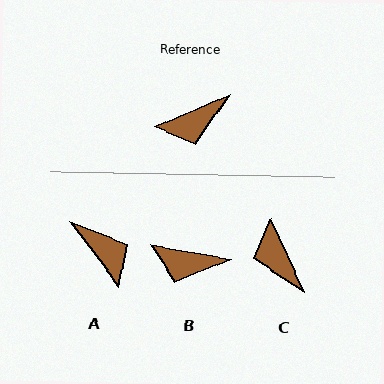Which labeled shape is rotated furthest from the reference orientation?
A, about 102 degrees away.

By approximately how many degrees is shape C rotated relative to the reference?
Approximately 89 degrees clockwise.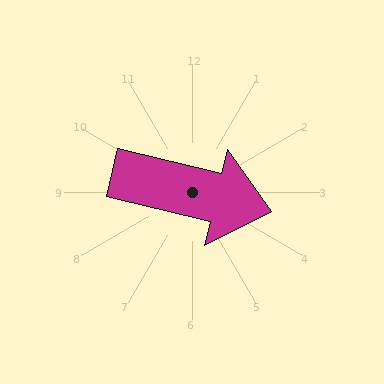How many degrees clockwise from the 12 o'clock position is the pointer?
Approximately 104 degrees.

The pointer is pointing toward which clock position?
Roughly 3 o'clock.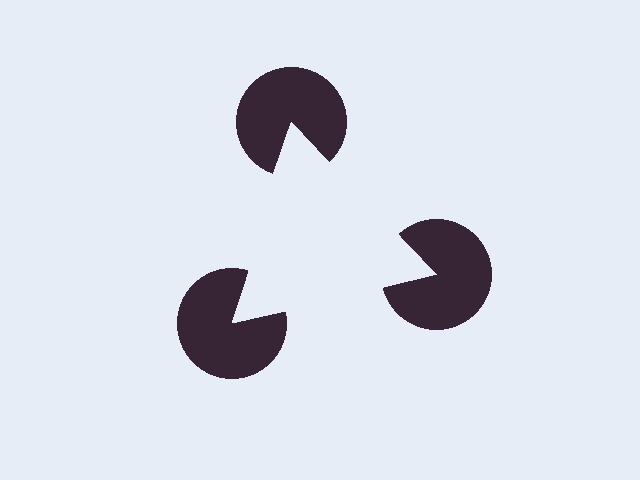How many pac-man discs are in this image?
There are 3 — one at each vertex of the illusory triangle.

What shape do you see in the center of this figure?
An illusory triangle — its edges are inferred from the aligned wedge cuts in the pac-man discs, not physically drawn.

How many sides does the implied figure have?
3 sides.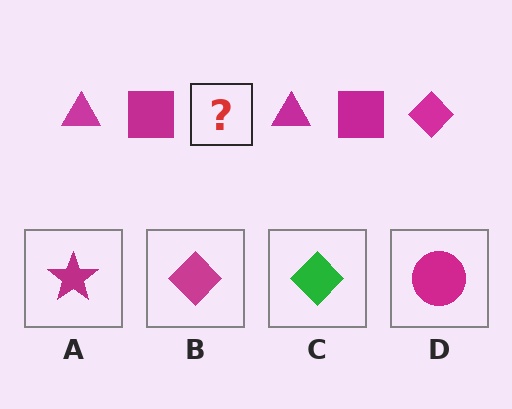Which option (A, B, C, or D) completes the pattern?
B.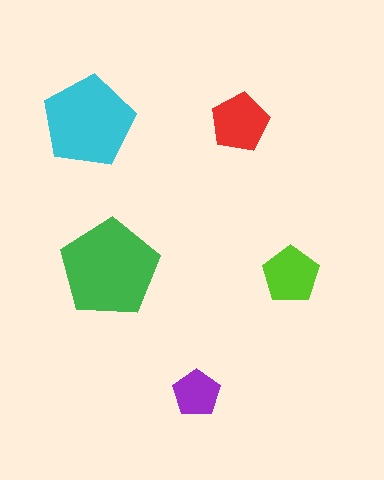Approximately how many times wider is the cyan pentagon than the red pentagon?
About 1.5 times wider.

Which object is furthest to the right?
The lime pentagon is rightmost.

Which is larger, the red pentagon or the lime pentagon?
The red one.